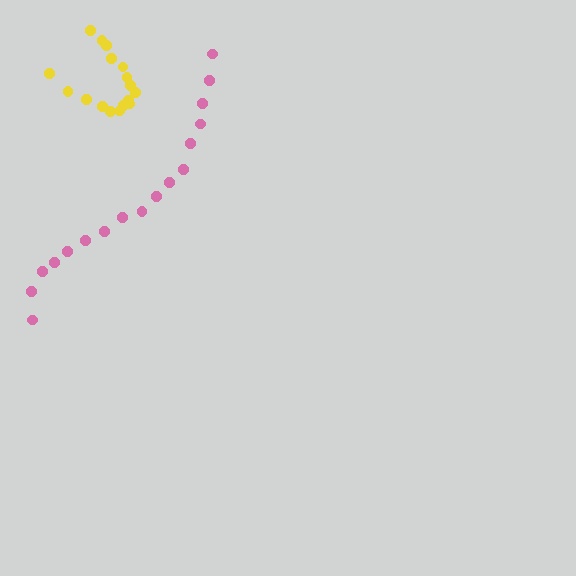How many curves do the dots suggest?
There are 2 distinct paths.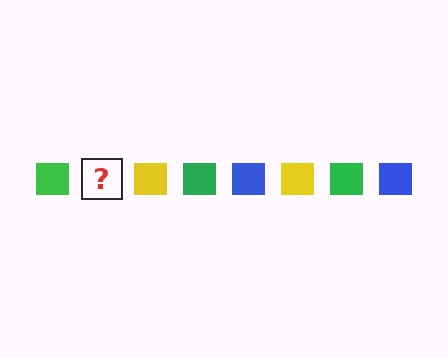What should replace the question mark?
The question mark should be replaced with a blue square.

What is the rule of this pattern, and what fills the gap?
The rule is that the pattern cycles through green, blue, yellow squares. The gap should be filled with a blue square.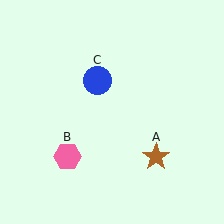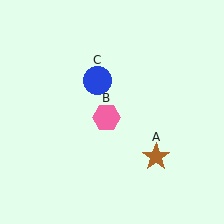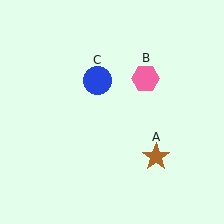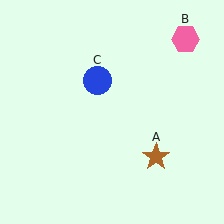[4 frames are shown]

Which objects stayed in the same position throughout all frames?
Brown star (object A) and blue circle (object C) remained stationary.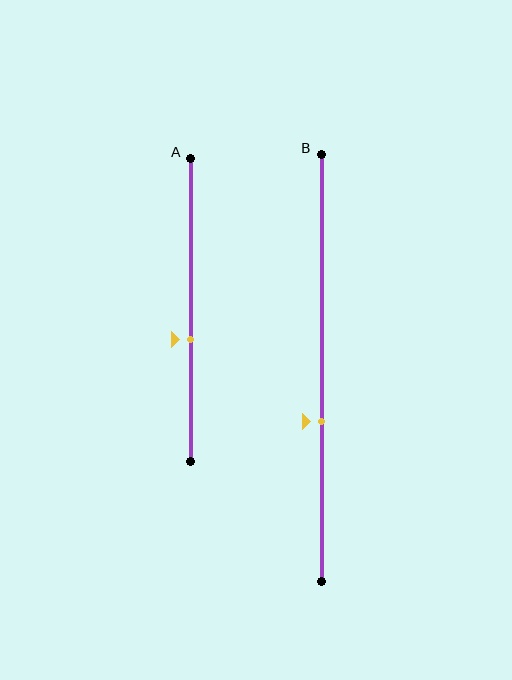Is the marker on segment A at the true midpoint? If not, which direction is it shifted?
No, the marker on segment A is shifted downward by about 10% of the segment length.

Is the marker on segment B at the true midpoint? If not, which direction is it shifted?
No, the marker on segment B is shifted downward by about 12% of the segment length.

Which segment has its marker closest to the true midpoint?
Segment A has its marker closest to the true midpoint.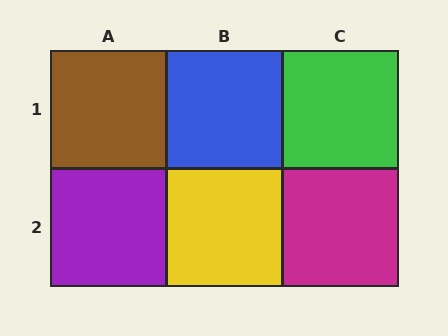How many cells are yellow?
1 cell is yellow.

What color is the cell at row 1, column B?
Blue.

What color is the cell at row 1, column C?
Green.